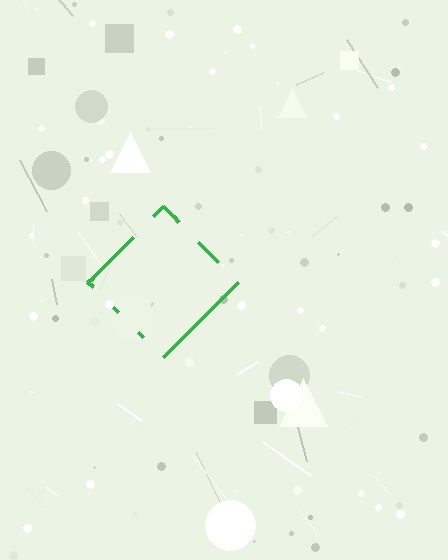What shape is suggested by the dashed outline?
The dashed outline suggests a diamond.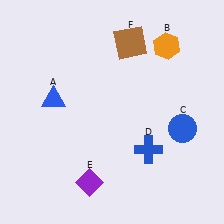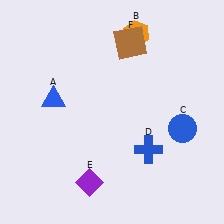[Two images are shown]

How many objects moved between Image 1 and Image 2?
1 object moved between the two images.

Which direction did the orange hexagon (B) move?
The orange hexagon (B) moved left.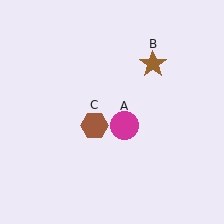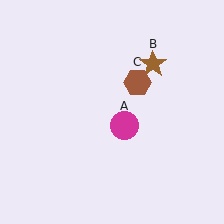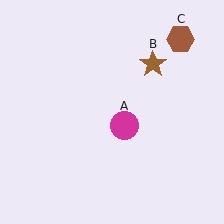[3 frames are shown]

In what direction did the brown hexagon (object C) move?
The brown hexagon (object C) moved up and to the right.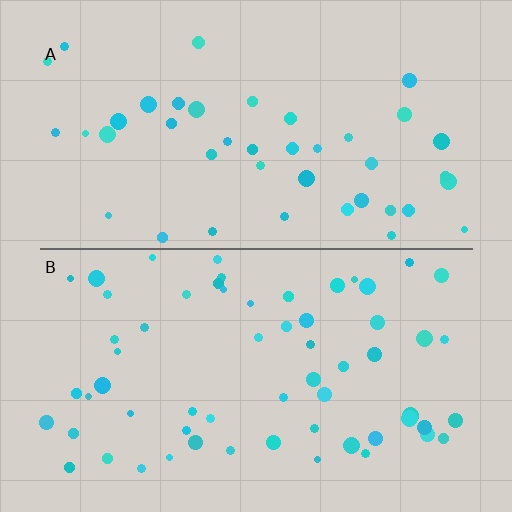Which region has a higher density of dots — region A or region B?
B (the bottom).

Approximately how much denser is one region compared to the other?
Approximately 1.4× — region B over region A.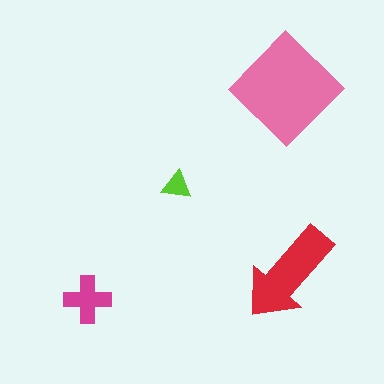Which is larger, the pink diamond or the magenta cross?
The pink diamond.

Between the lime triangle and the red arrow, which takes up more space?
The red arrow.